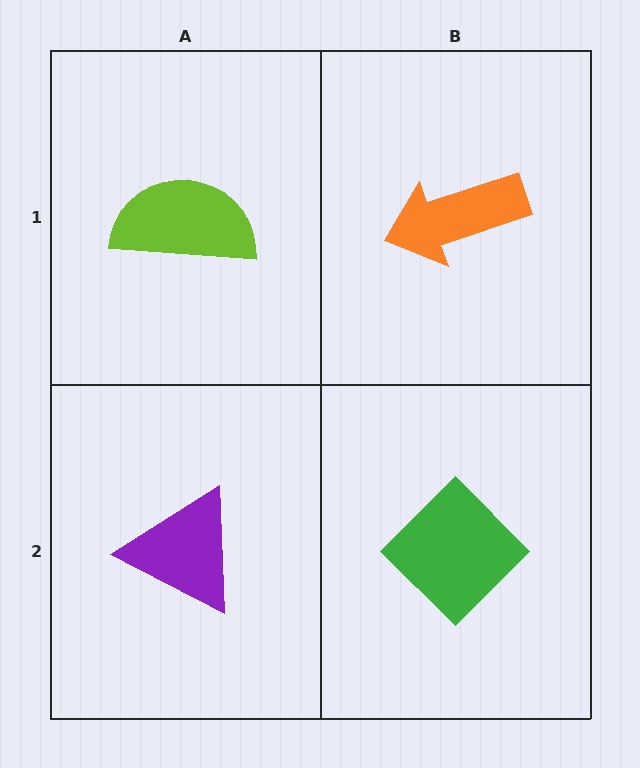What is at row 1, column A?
A lime semicircle.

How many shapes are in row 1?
2 shapes.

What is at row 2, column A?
A purple triangle.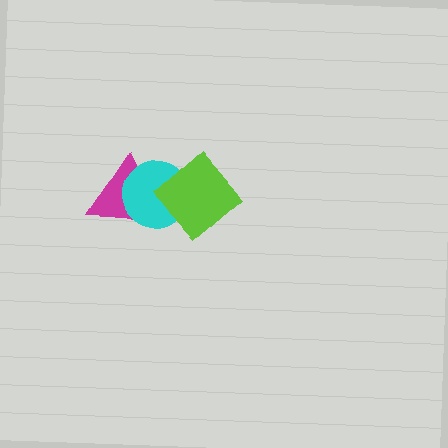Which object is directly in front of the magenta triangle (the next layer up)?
The cyan circle is directly in front of the magenta triangle.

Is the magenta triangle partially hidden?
Yes, it is partially covered by another shape.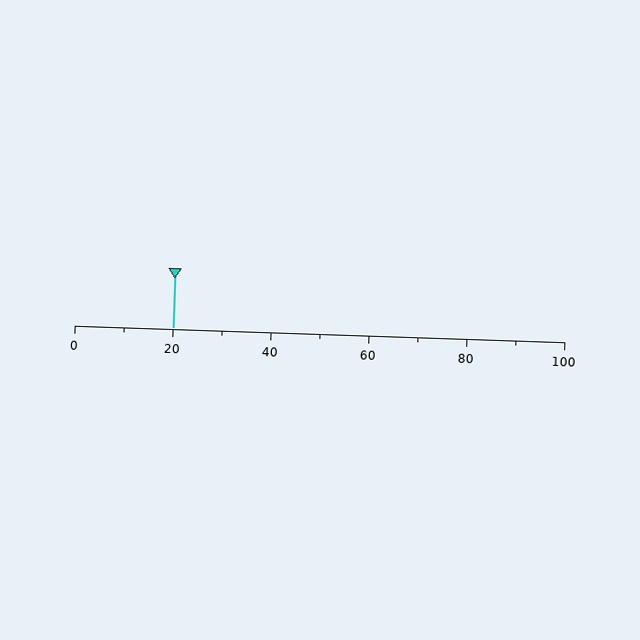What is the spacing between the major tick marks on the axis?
The major ticks are spaced 20 apart.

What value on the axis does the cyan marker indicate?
The marker indicates approximately 20.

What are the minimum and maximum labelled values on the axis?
The axis runs from 0 to 100.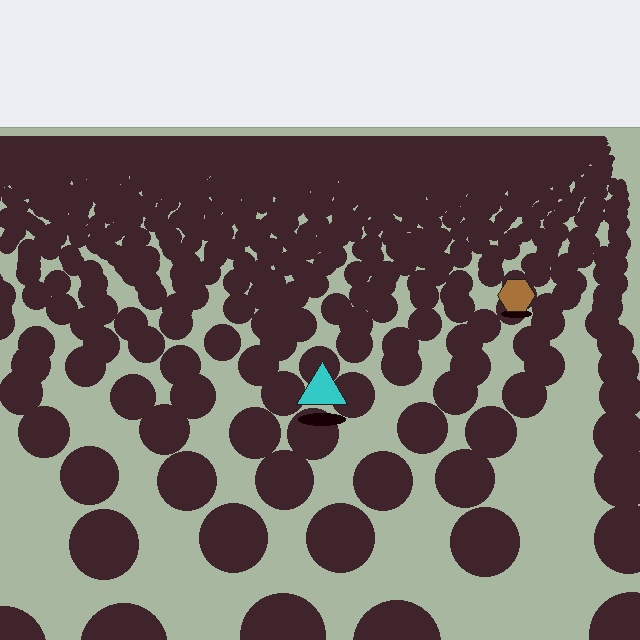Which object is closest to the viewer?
The cyan triangle is closest. The texture marks near it are larger and more spread out.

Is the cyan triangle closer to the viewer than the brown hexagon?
Yes. The cyan triangle is closer — you can tell from the texture gradient: the ground texture is coarser near it.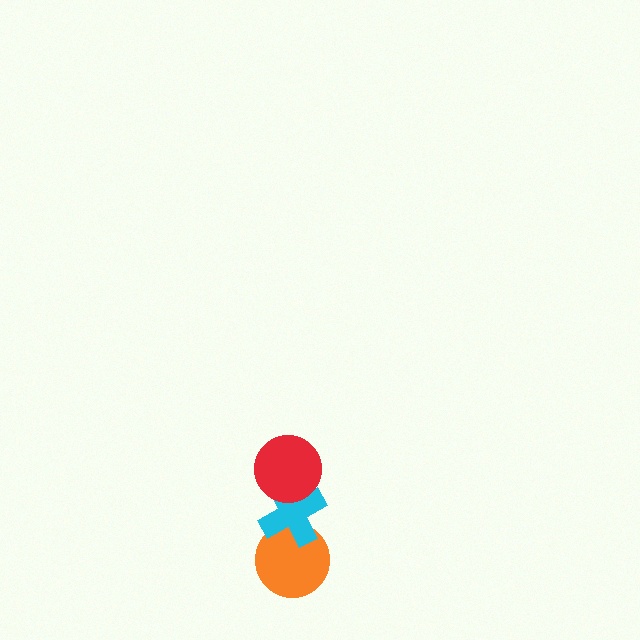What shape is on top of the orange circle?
The cyan cross is on top of the orange circle.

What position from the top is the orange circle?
The orange circle is 3rd from the top.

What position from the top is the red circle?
The red circle is 1st from the top.